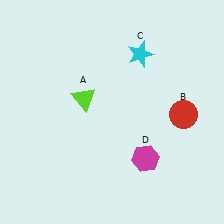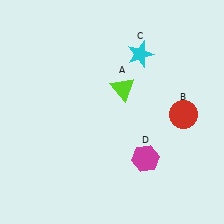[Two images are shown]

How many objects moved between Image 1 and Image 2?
1 object moved between the two images.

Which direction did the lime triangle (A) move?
The lime triangle (A) moved right.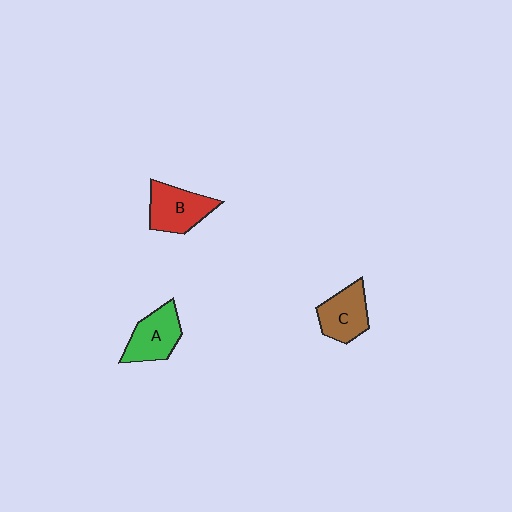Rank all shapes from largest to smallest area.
From largest to smallest: B (red), A (green), C (brown).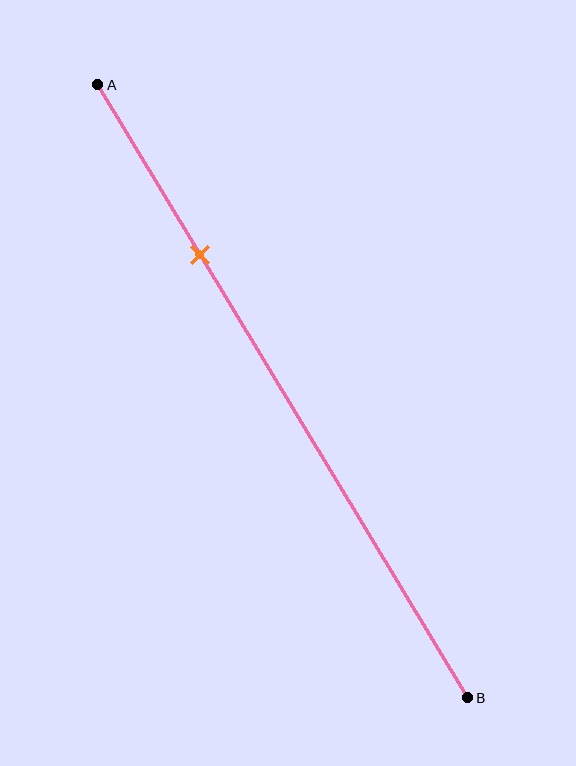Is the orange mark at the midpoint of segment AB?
No, the mark is at about 30% from A, not at the 50% midpoint.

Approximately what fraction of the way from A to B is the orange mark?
The orange mark is approximately 30% of the way from A to B.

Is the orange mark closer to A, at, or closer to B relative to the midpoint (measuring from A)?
The orange mark is closer to point A than the midpoint of segment AB.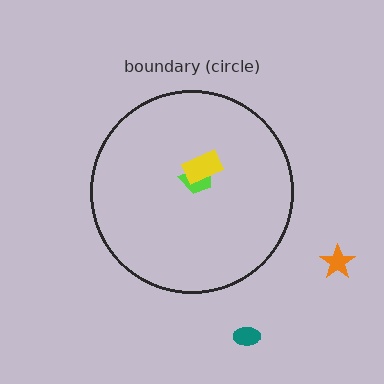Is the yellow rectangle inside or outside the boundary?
Inside.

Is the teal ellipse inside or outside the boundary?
Outside.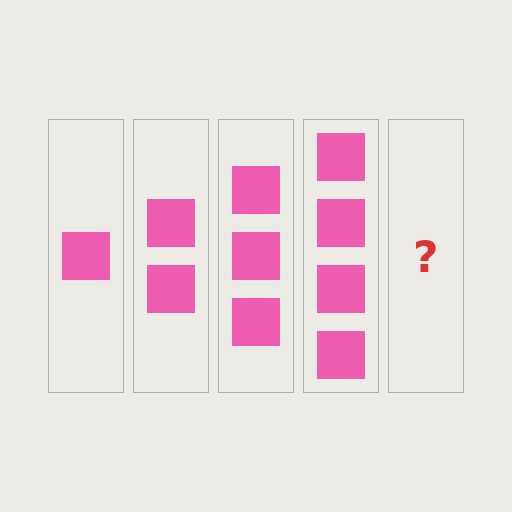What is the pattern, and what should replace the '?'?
The pattern is that each step adds one more square. The '?' should be 5 squares.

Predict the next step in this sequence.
The next step is 5 squares.